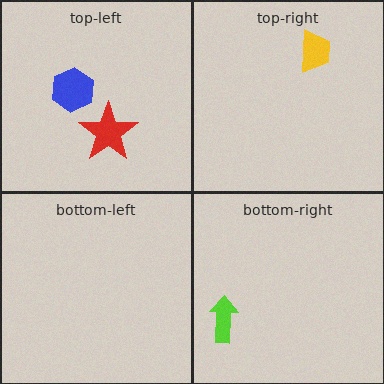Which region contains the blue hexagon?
The top-left region.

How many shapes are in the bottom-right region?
1.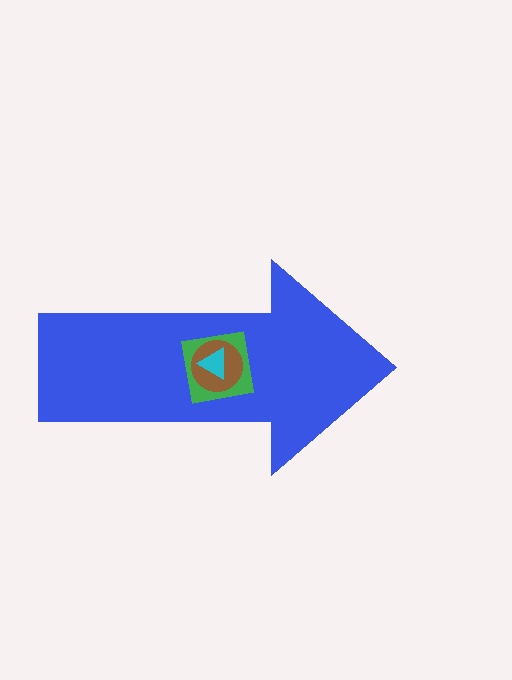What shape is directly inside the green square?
The brown circle.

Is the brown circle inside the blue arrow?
Yes.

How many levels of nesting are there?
4.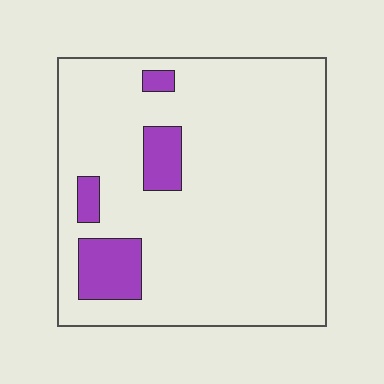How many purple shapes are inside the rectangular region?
4.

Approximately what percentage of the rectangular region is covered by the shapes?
Approximately 10%.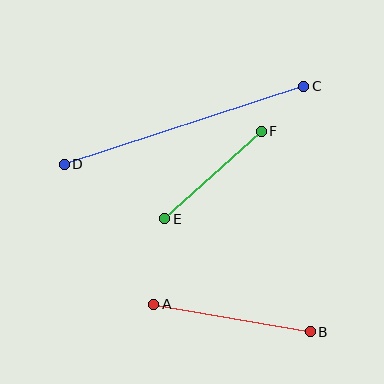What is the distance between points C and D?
The distance is approximately 252 pixels.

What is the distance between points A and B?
The distance is approximately 159 pixels.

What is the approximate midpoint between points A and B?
The midpoint is at approximately (232, 318) pixels.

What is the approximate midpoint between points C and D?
The midpoint is at approximately (184, 125) pixels.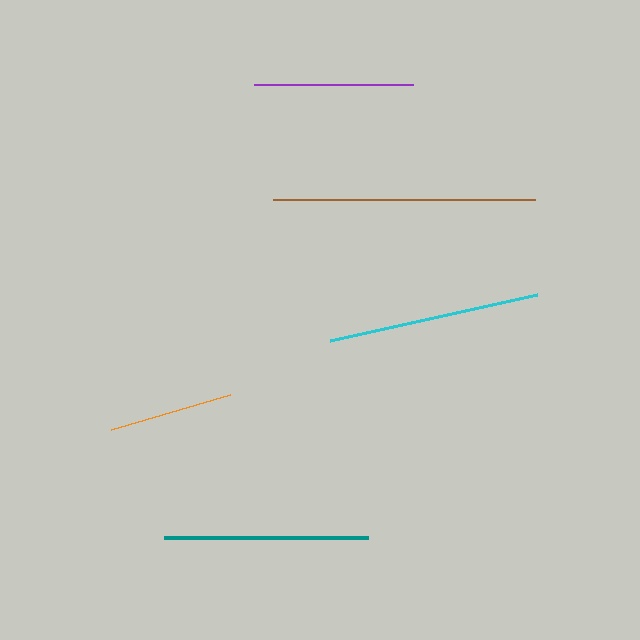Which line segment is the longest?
The brown line is the longest at approximately 263 pixels.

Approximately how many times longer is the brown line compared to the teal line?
The brown line is approximately 1.3 times the length of the teal line.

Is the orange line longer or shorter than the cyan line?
The cyan line is longer than the orange line.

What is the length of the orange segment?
The orange segment is approximately 124 pixels long.